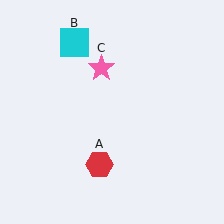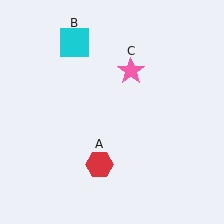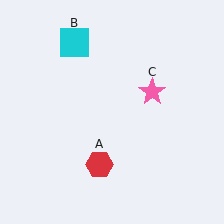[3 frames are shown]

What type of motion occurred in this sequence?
The pink star (object C) rotated clockwise around the center of the scene.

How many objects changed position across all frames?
1 object changed position: pink star (object C).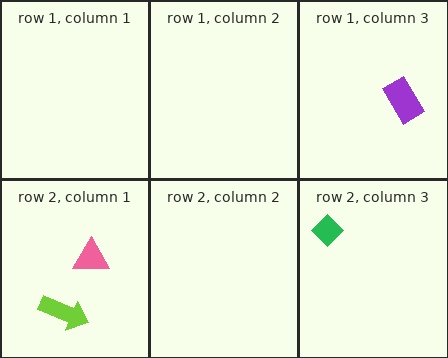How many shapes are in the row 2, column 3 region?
1.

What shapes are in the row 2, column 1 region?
The lime arrow, the pink triangle.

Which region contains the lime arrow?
The row 2, column 1 region.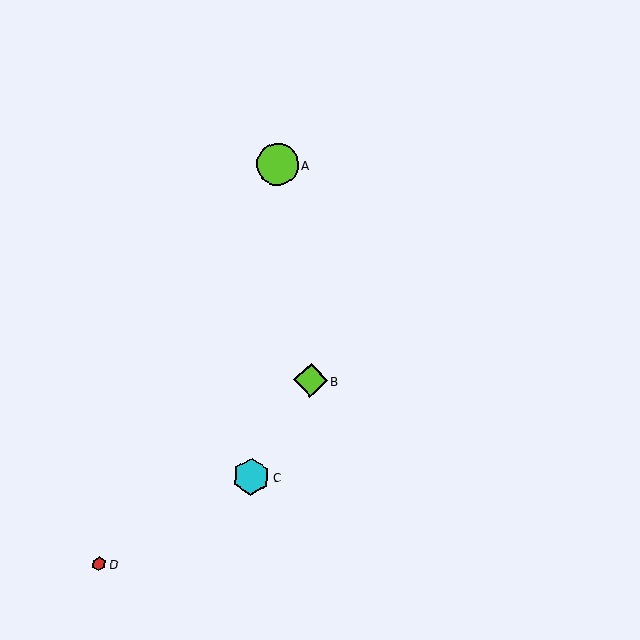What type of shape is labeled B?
Shape B is a lime diamond.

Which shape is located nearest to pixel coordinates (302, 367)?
The lime diamond (labeled B) at (310, 380) is nearest to that location.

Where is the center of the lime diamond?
The center of the lime diamond is at (310, 380).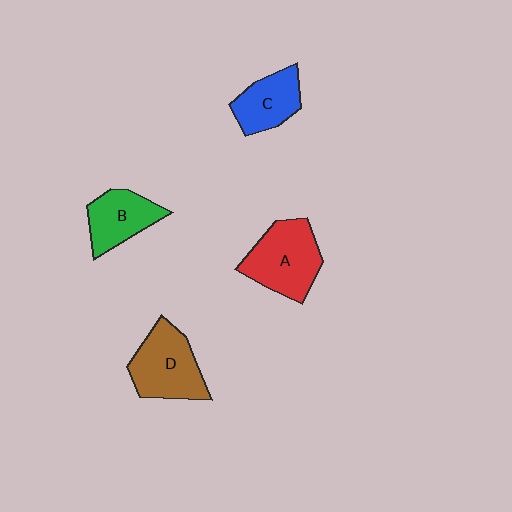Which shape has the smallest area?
Shape C (blue).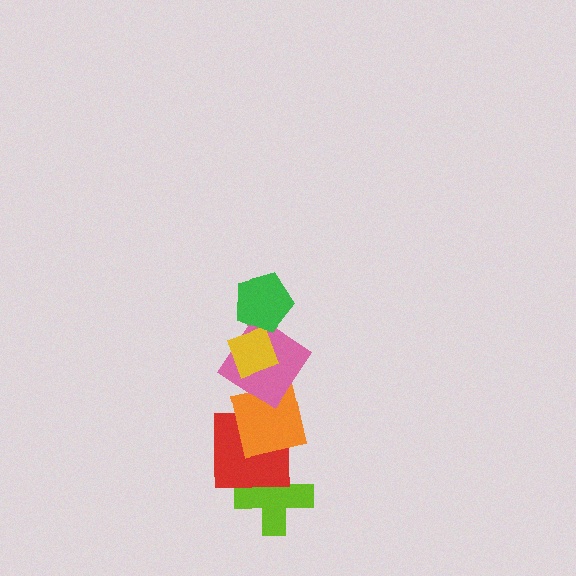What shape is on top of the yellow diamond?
The green pentagon is on top of the yellow diamond.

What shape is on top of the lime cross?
The red square is on top of the lime cross.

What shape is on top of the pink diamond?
The yellow diamond is on top of the pink diamond.